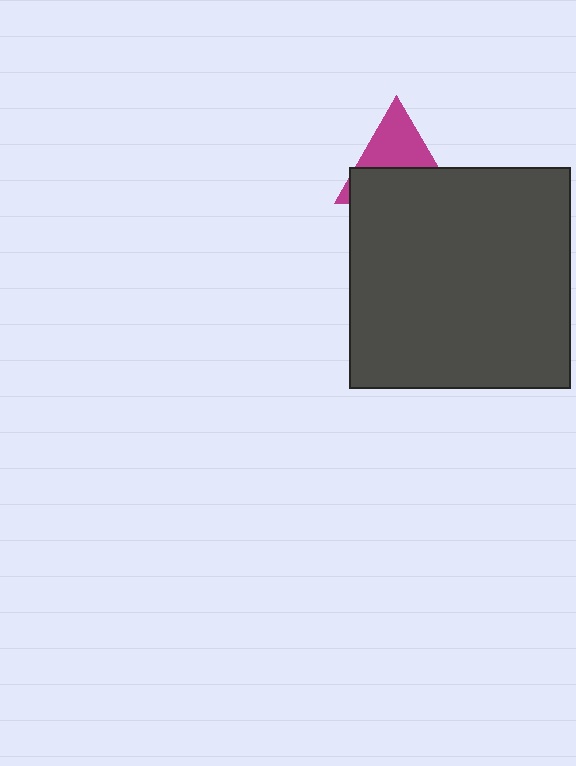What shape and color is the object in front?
The object in front is a dark gray square.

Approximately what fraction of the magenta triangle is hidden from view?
Roughly 52% of the magenta triangle is hidden behind the dark gray square.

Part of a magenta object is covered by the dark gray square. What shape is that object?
It is a triangle.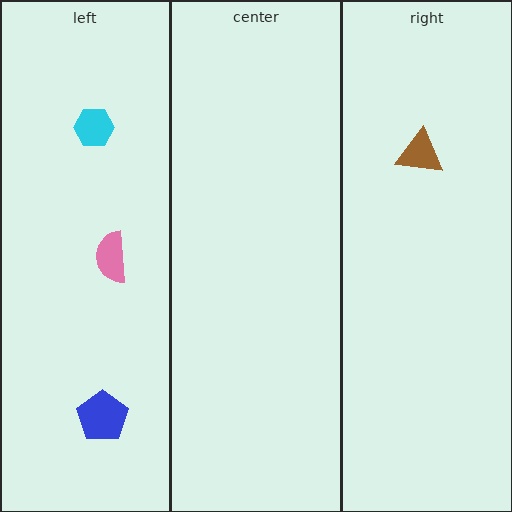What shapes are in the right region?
The brown triangle.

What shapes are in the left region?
The cyan hexagon, the pink semicircle, the blue pentagon.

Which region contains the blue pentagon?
The left region.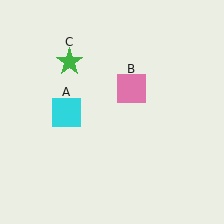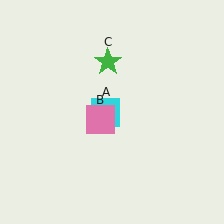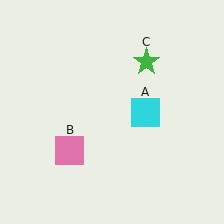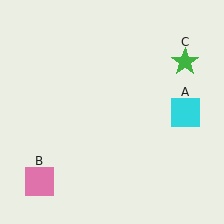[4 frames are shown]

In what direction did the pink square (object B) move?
The pink square (object B) moved down and to the left.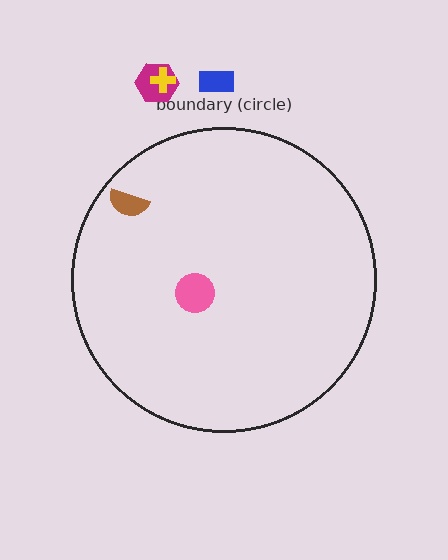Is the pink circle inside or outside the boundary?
Inside.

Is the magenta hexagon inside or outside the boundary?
Outside.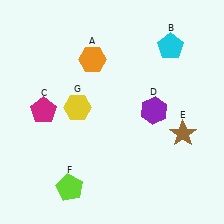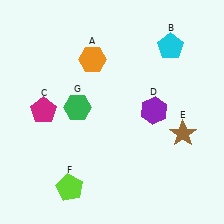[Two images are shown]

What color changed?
The hexagon (G) changed from yellow in Image 1 to green in Image 2.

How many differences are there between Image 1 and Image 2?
There is 1 difference between the two images.